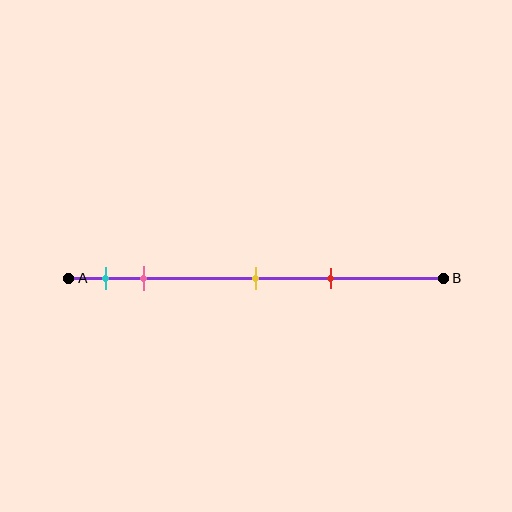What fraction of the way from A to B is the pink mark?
The pink mark is approximately 20% (0.2) of the way from A to B.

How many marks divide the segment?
There are 4 marks dividing the segment.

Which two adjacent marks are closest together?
The cyan and pink marks are the closest adjacent pair.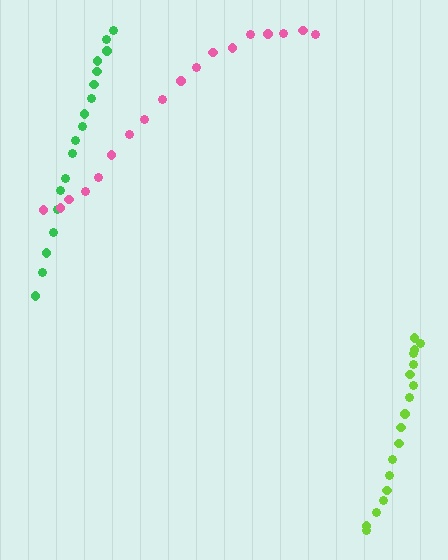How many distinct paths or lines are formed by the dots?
There are 3 distinct paths.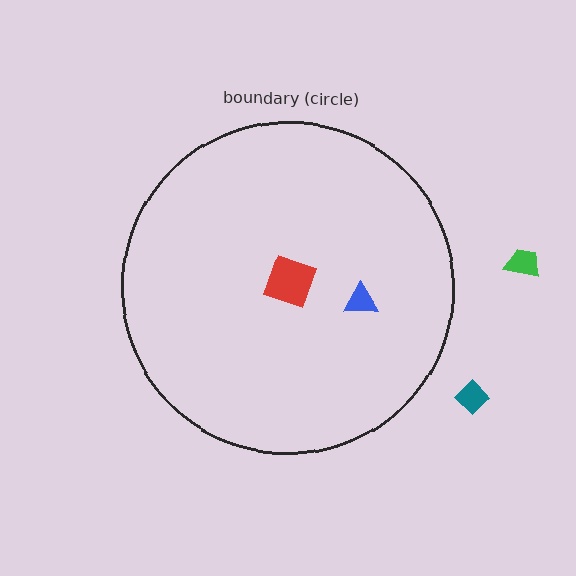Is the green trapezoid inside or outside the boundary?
Outside.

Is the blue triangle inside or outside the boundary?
Inside.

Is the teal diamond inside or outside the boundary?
Outside.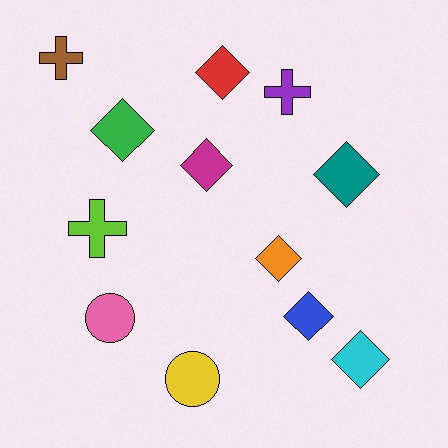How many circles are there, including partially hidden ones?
There are 2 circles.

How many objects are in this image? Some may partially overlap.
There are 12 objects.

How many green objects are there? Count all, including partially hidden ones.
There is 1 green object.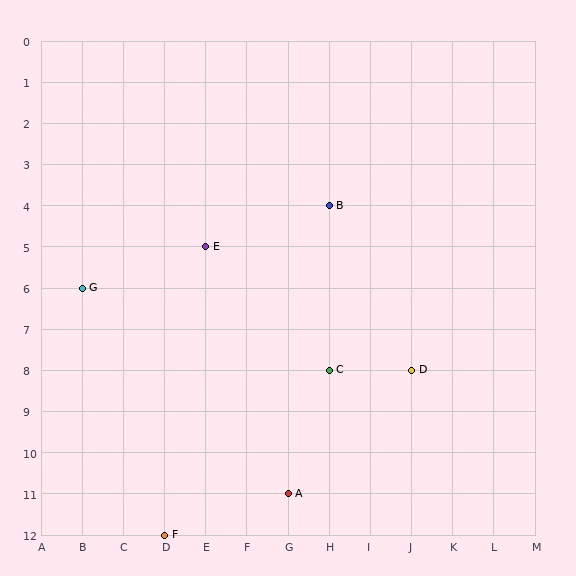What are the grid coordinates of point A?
Point A is at grid coordinates (G, 11).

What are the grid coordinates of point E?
Point E is at grid coordinates (E, 5).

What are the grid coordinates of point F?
Point F is at grid coordinates (D, 12).